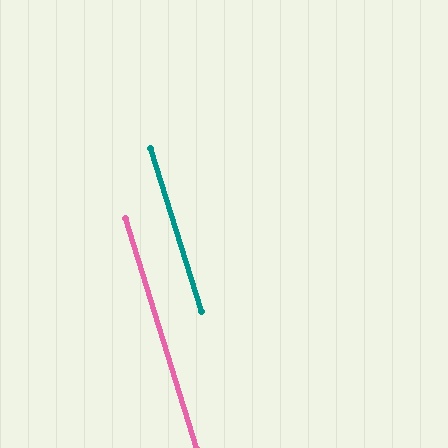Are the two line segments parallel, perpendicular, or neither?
Parallel — their directions differ by only 0.4°.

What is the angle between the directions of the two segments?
Approximately 0 degrees.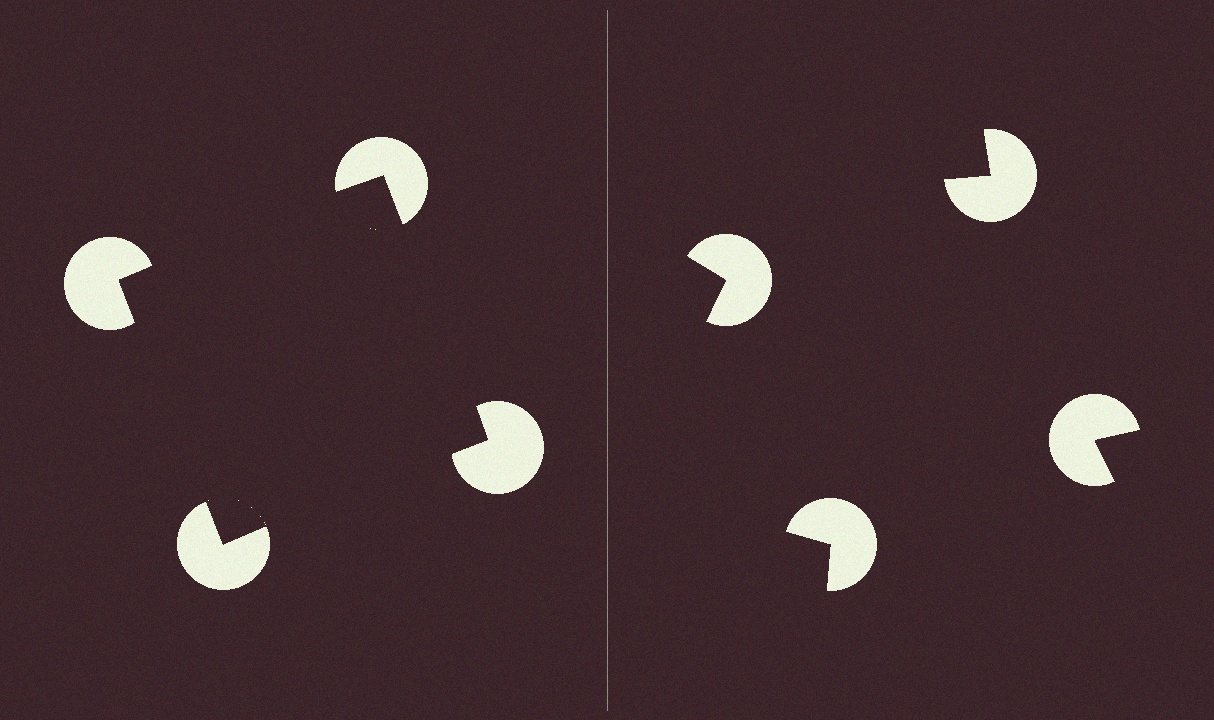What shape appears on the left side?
An illusory square.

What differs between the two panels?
The pac-man discs are positioned identically on both sides; only the wedge orientations differ. On the left they align to a square; on the right they are misaligned.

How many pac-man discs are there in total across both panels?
8 — 4 on each side.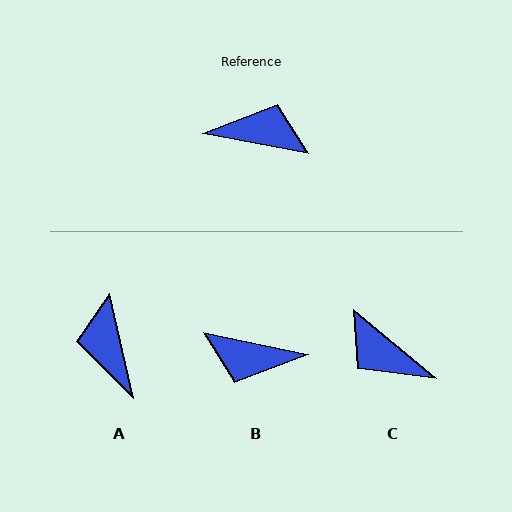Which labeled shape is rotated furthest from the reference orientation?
B, about 179 degrees away.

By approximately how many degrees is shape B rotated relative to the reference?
Approximately 179 degrees counter-clockwise.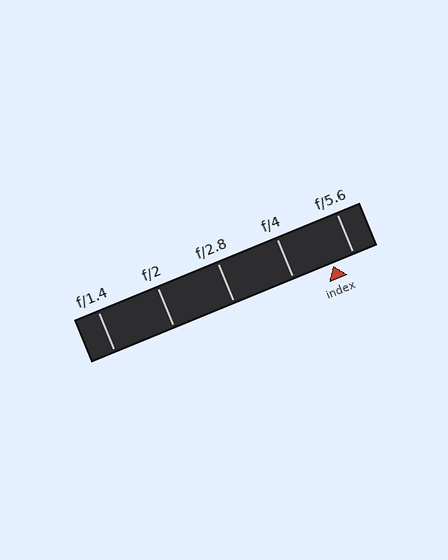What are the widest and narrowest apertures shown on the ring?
The widest aperture shown is f/1.4 and the narrowest is f/5.6.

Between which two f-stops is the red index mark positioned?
The index mark is between f/4 and f/5.6.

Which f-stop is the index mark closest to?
The index mark is closest to f/5.6.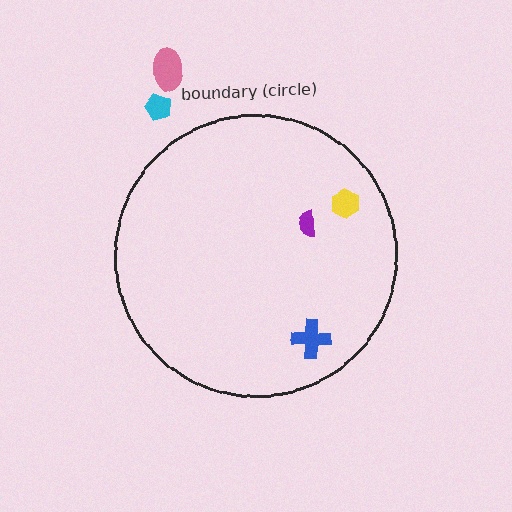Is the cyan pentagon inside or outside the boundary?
Outside.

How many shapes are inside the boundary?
3 inside, 2 outside.